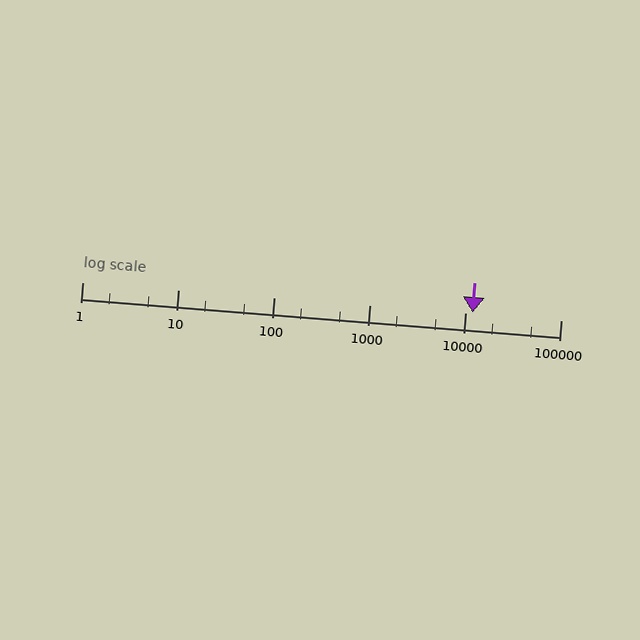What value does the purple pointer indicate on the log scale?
The pointer indicates approximately 12000.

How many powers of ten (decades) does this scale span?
The scale spans 5 decades, from 1 to 100000.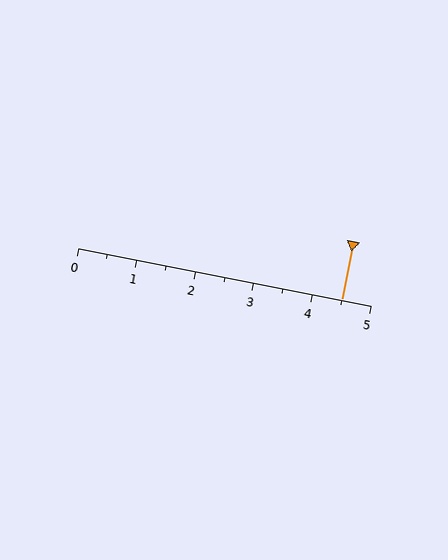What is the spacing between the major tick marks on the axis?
The major ticks are spaced 1 apart.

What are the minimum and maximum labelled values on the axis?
The axis runs from 0 to 5.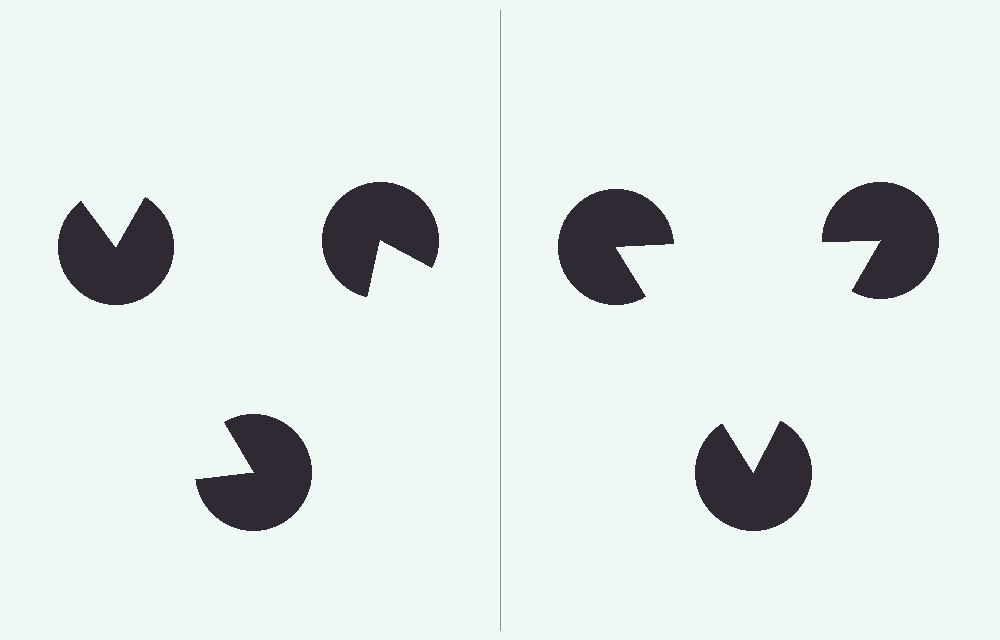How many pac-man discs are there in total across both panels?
6 — 3 on each side.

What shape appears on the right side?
An illusory triangle.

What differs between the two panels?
The pac-man discs are positioned identically on both sides; only the wedge orientations differ. On the right they align to a triangle; on the left they are misaligned.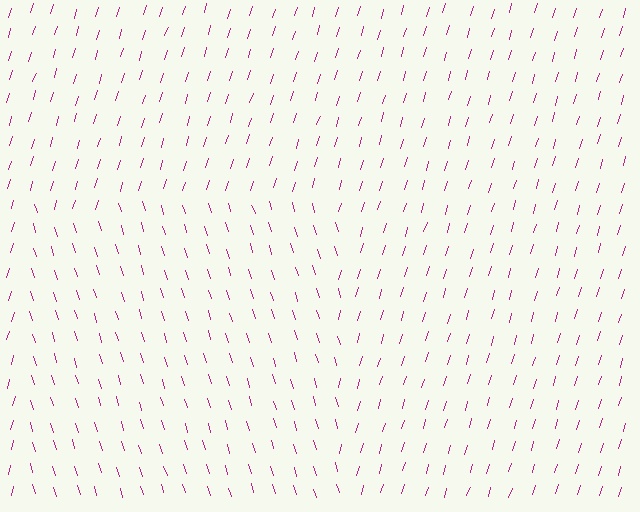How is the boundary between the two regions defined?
The boundary is defined purely by a change in line orientation (approximately 34 degrees difference). All lines are the same color and thickness.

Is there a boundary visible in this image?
Yes, there is a texture boundary formed by a change in line orientation.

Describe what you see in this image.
The image is filled with small magenta line segments. A rectangle region in the image has lines oriented differently from the surrounding lines, creating a visible texture boundary.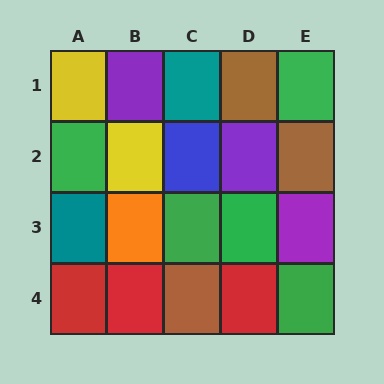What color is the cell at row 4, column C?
Brown.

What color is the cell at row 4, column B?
Red.